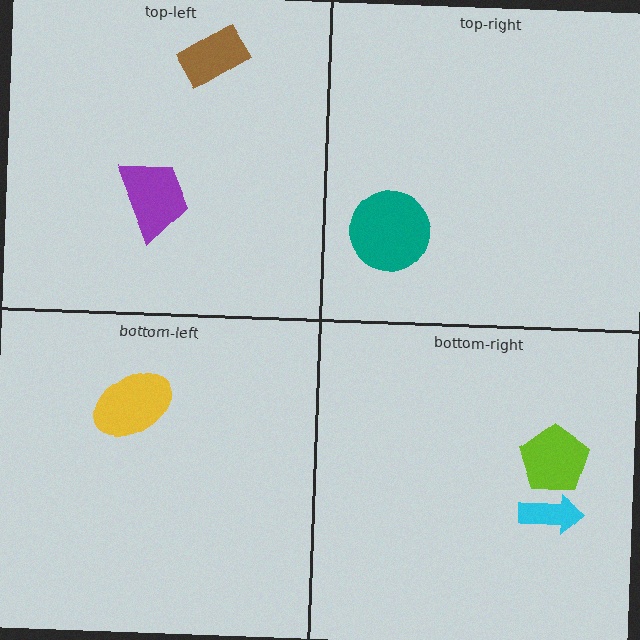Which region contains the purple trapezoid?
The top-left region.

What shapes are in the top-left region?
The purple trapezoid, the brown rectangle.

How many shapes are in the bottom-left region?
1.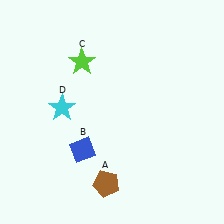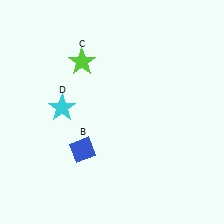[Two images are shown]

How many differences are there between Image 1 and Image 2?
There is 1 difference between the two images.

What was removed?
The brown pentagon (A) was removed in Image 2.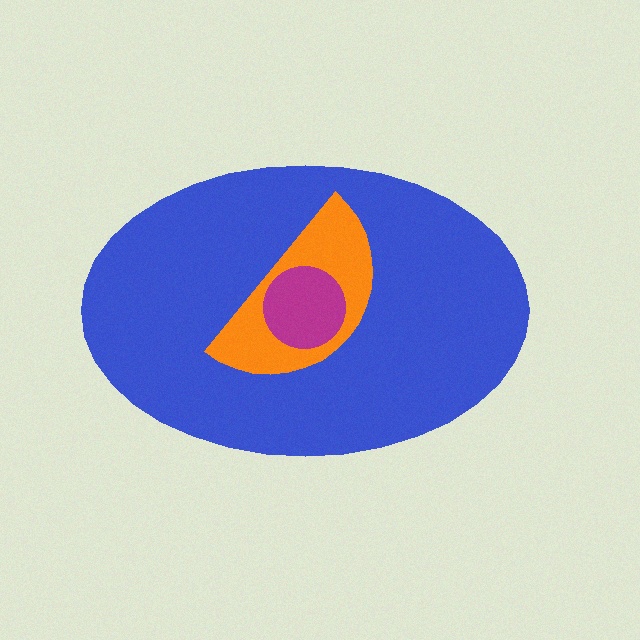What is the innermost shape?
The magenta circle.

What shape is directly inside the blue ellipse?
The orange semicircle.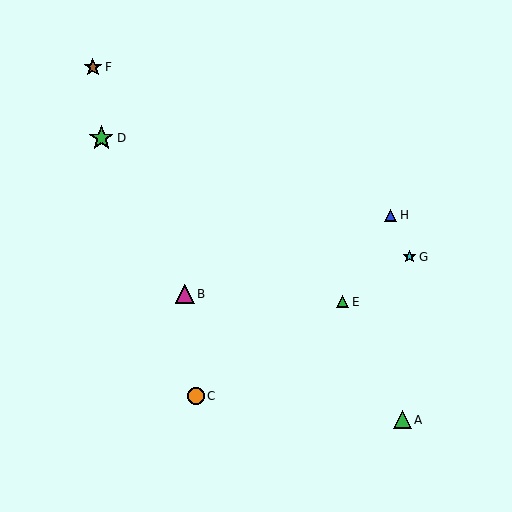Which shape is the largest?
The green star (labeled D) is the largest.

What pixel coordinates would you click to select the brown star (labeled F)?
Click at (93, 67) to select the brown star F.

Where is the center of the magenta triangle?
The center of the magenta triangle is at (185, 294).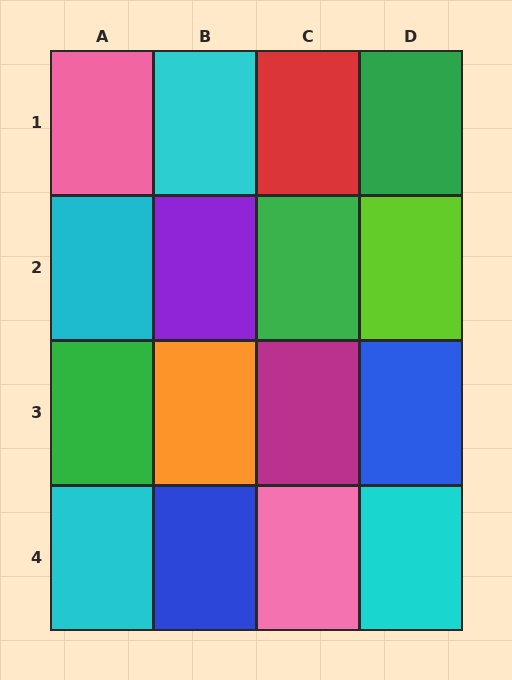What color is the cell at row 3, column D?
Blue.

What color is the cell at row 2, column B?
Purple.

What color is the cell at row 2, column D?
Lime.